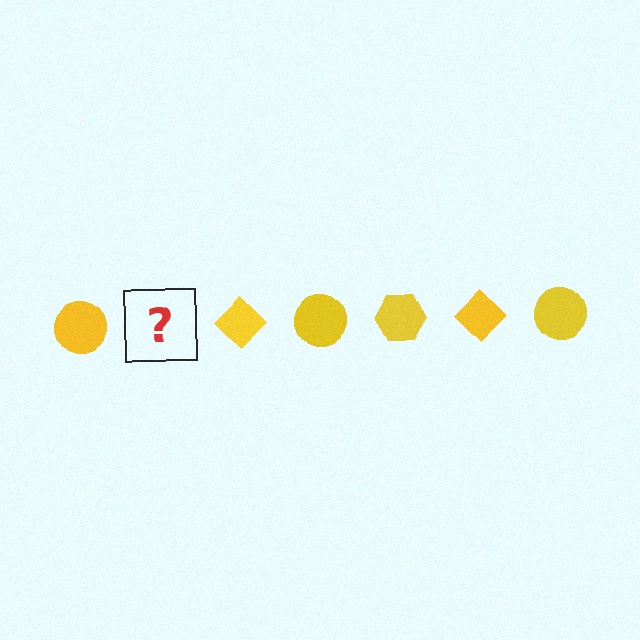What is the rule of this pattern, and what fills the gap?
The rule is that the pattern cycles through circle, hexagon, diamond shapes in yellow. The gap should be filled with a yellow hexagon.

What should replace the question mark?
The question mark should be replaced with a yellow hexagon.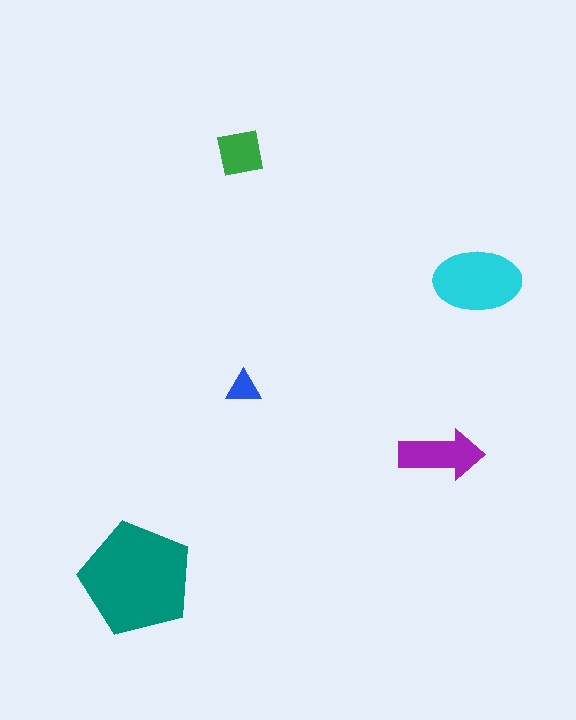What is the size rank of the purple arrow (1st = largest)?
3rd.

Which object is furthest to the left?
The teal pentagon is leftmost.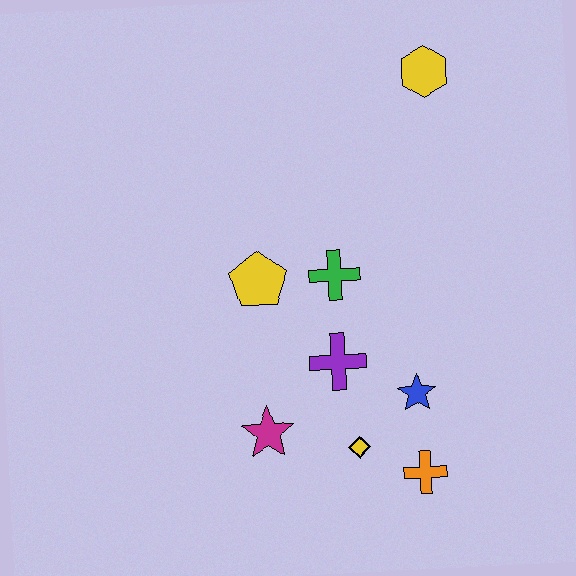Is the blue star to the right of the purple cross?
Yes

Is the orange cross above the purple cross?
No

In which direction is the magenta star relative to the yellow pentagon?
The magenta star is below the yellow pentagon.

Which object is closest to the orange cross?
The yellow diamond is closest to the orange cross.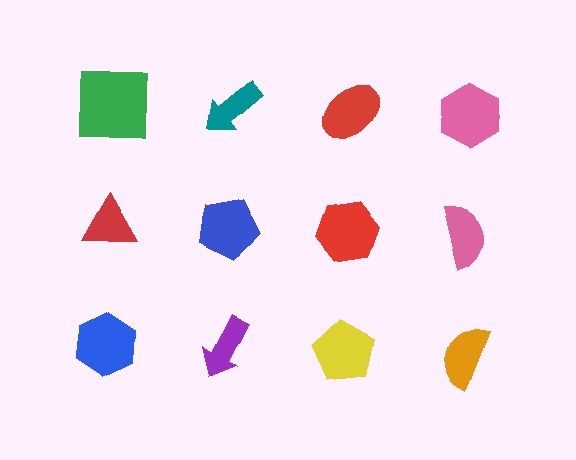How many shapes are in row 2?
4 shapes.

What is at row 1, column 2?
A teal arrow.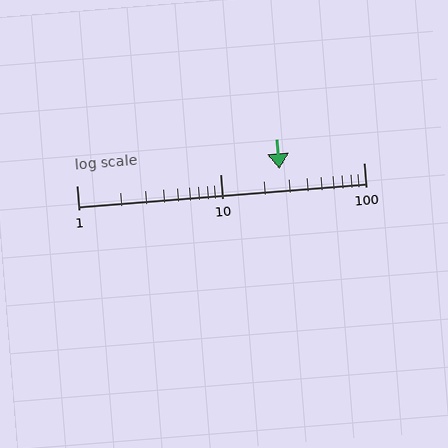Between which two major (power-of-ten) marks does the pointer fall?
The pointer is between 10 and 100.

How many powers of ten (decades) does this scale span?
The scale spans 2 decades, from 1 to 100.